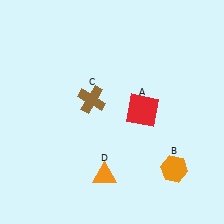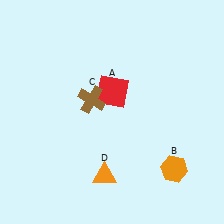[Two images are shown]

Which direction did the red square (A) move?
The red square (A) moved left.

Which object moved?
The red square (A) moved left.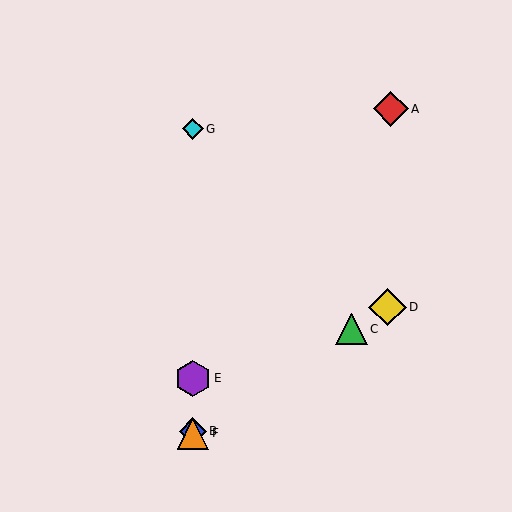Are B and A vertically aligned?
No, B is at x≈193 and A is at x≈391.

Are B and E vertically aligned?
Yes, both are at x≈193.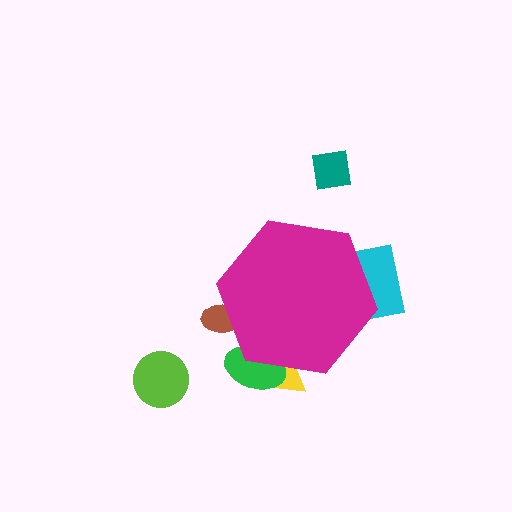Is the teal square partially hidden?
No, the teal square is fully visible.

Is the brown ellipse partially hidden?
Yes, the brown ellipse is partially hidden behind the magenta hexagon.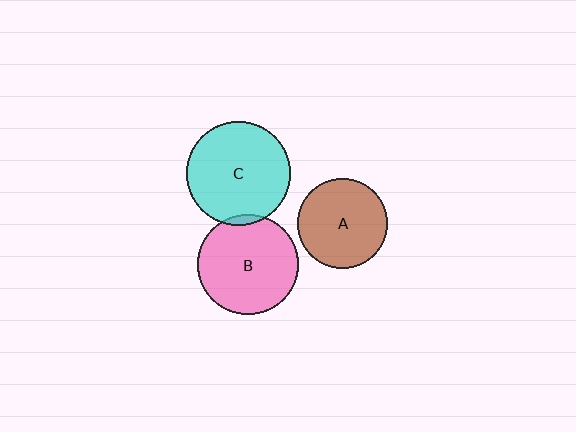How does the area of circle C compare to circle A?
Approximately 1.4 times.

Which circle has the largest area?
Circle C (cyan).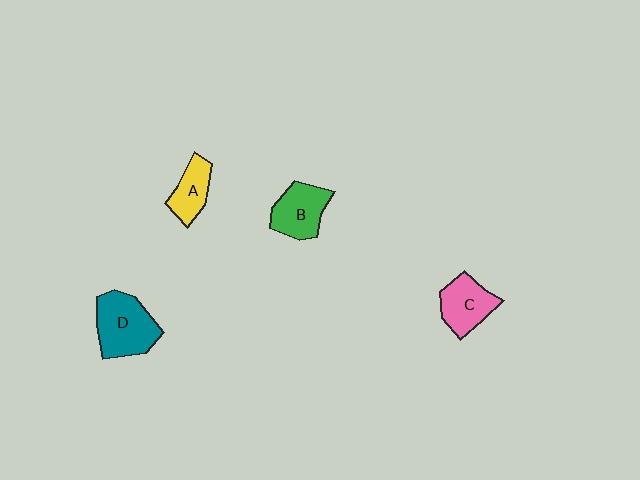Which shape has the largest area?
Shape D (teal).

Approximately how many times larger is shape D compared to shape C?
Approximately 1.4 times.